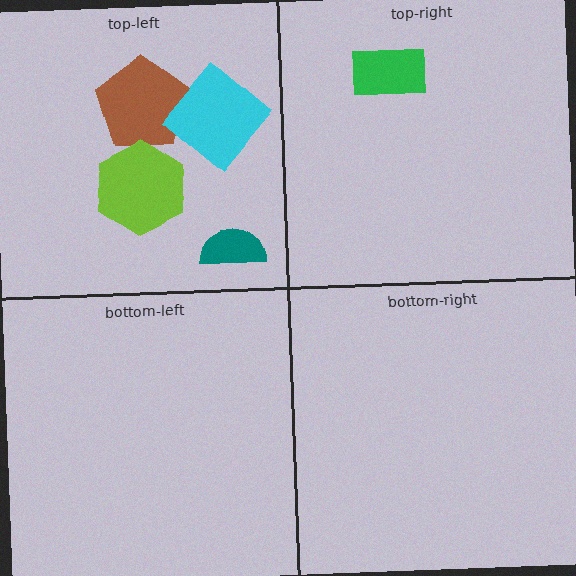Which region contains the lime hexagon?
The top-left region.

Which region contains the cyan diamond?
The top-left region.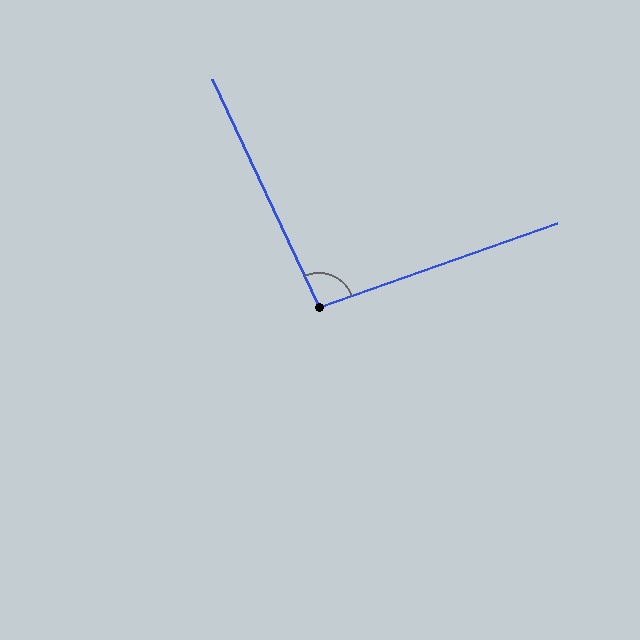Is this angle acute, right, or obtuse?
It is obtuse.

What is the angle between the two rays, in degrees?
Approximately 95 degrees.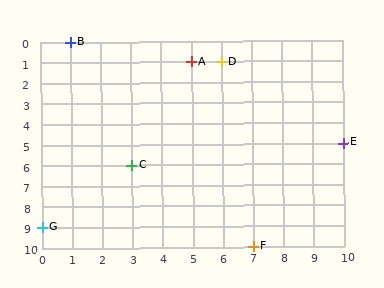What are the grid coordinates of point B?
Point B is at grid coordinates (1, 0).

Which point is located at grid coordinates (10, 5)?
Point E is at (10, 5).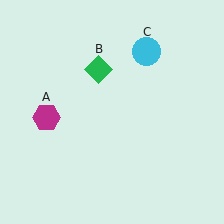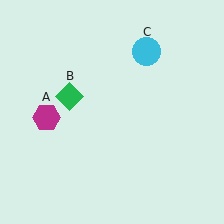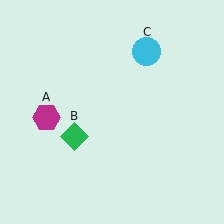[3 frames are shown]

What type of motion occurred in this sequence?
The green diamond (object B) rotated counterclockwise around the center of the scene.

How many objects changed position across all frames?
1 object changed position: green diamond (object B).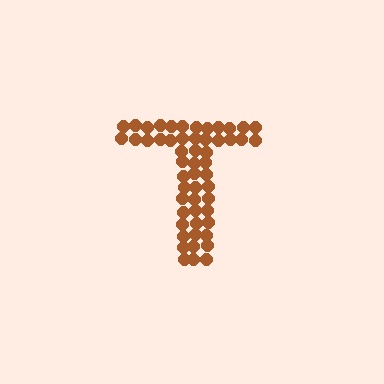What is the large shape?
The large shape is the letter T.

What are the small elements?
The small elements are circles.